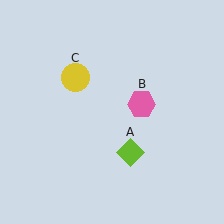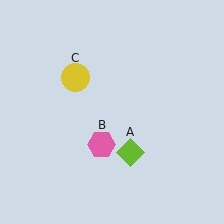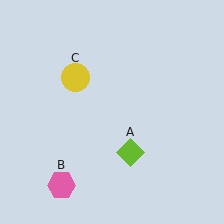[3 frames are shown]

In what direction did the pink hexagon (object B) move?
The pink hexagon (object B) moved down and to the left.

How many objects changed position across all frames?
1 object changed position: pink hexagon (object B).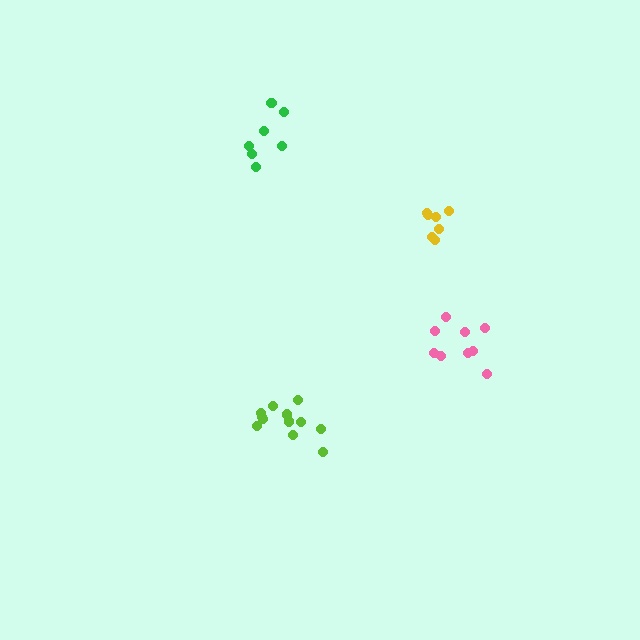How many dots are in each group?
Group 1: 7 dots, Group 2: 9 dots, Group 3: 12 dots, Group 4: 7 dots (35 total).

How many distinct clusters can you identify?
There are 4 distinct clusters.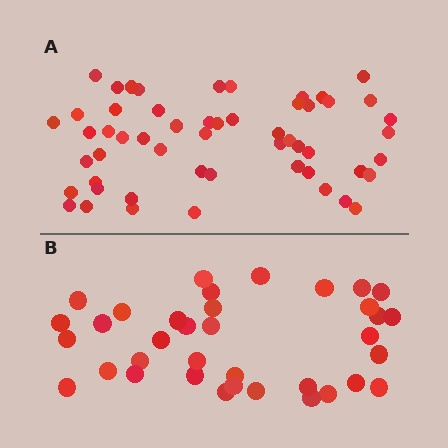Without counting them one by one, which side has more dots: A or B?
Region A (the top region) has more dots.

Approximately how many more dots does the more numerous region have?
Region A has approximately 20 more dots than region B.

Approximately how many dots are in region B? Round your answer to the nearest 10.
About 40 dots. (The exact count is 36, which rounds to 40.)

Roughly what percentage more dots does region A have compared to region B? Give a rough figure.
About 50% more.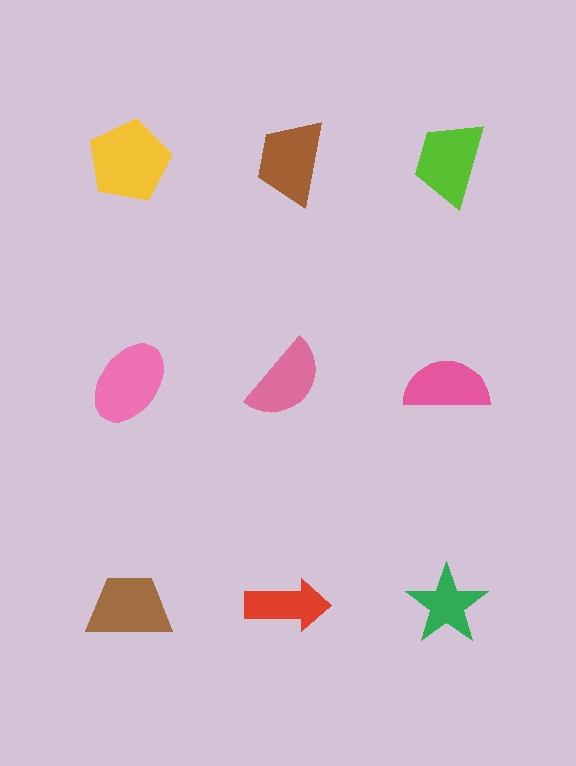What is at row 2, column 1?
A pink ellipse.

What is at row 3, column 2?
A red arrow.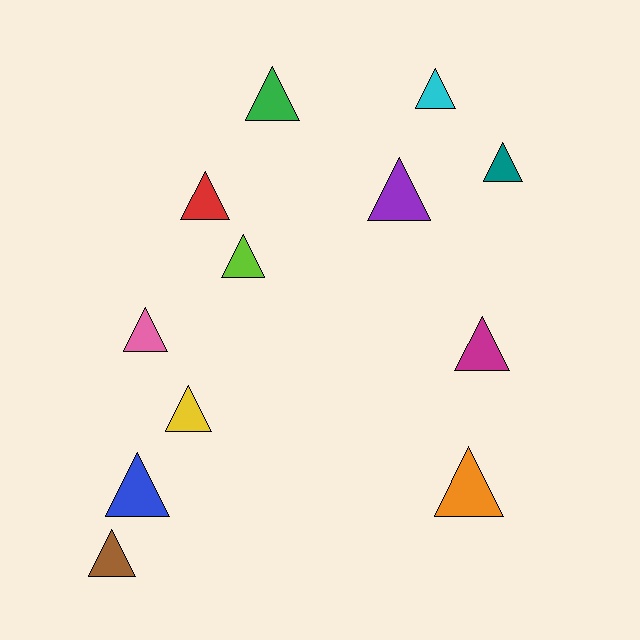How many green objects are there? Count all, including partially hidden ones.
There is 1 green object.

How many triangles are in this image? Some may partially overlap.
There are 12 triangles.